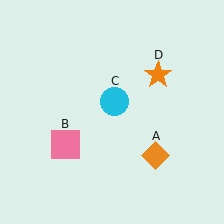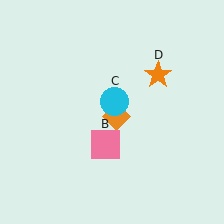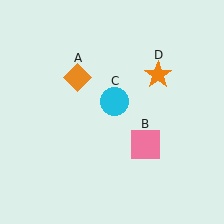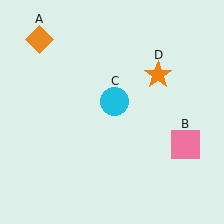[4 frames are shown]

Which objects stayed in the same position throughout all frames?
Cyan circle (object C) and orange star (object D) remained stationary.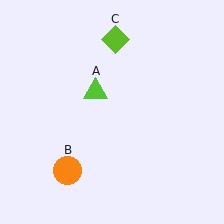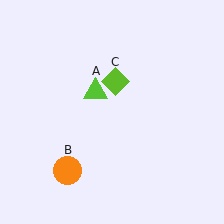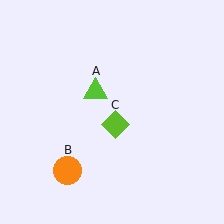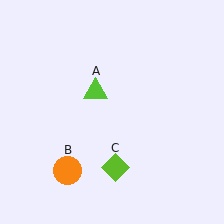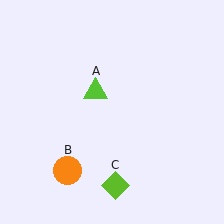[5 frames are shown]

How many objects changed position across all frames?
1 object changed position: lime diamond (object C).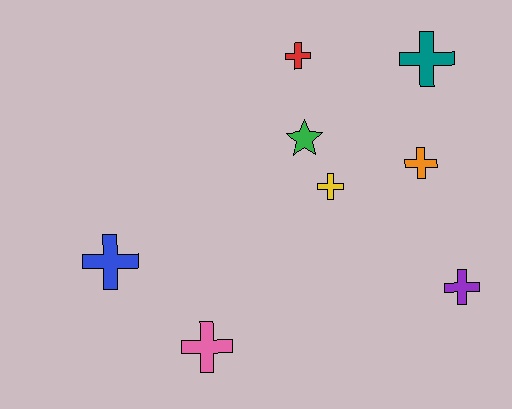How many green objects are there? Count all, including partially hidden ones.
There is 1 green object.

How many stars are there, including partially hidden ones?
There is 1 star.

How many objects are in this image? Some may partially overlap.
There are 8 objects.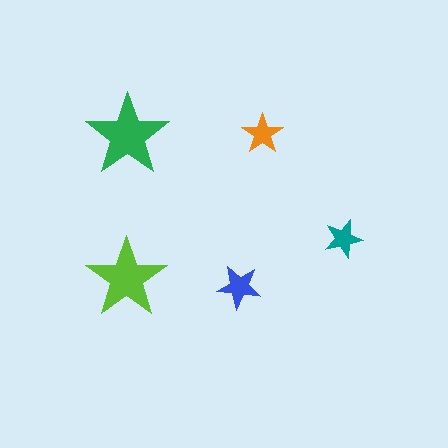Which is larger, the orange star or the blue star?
The blue one.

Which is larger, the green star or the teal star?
The green one.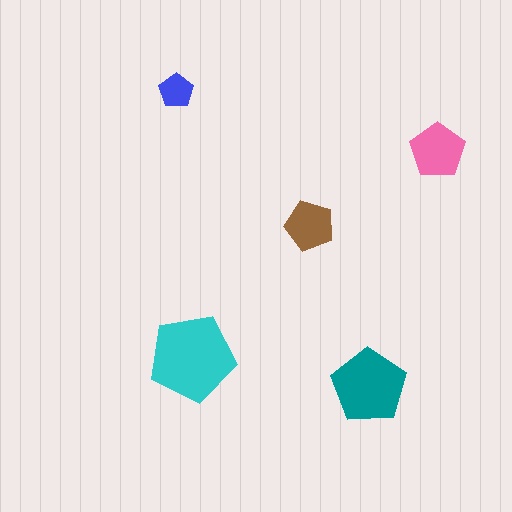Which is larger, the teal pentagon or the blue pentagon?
The teal one.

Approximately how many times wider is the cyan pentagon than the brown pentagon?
About 1.5 times wider.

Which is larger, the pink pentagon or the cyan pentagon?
The cyan one.